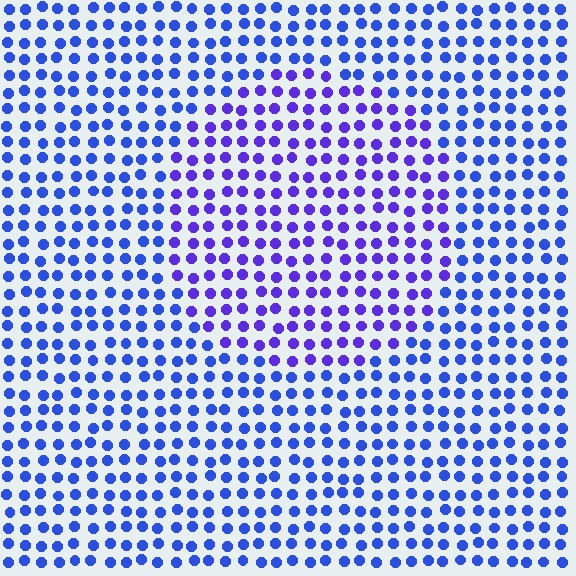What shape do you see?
I see a circle.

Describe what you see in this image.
The image is filled with small blue elements in a uniform arrangement. A circle-shaped region is visible where the elements are tinted to a slightly different hue, forming a subtle color boundary.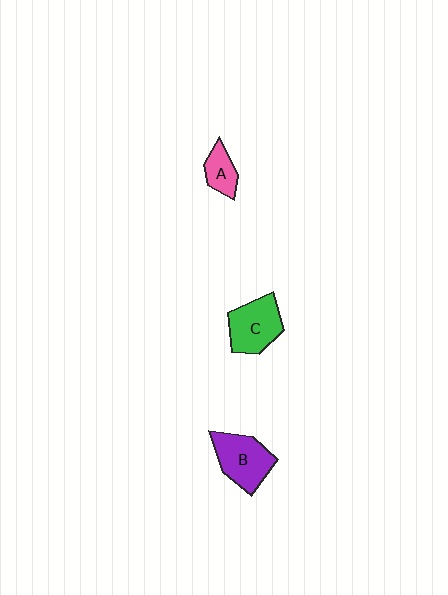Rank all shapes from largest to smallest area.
From largest to smallest: B (purple), C (green), A (pink).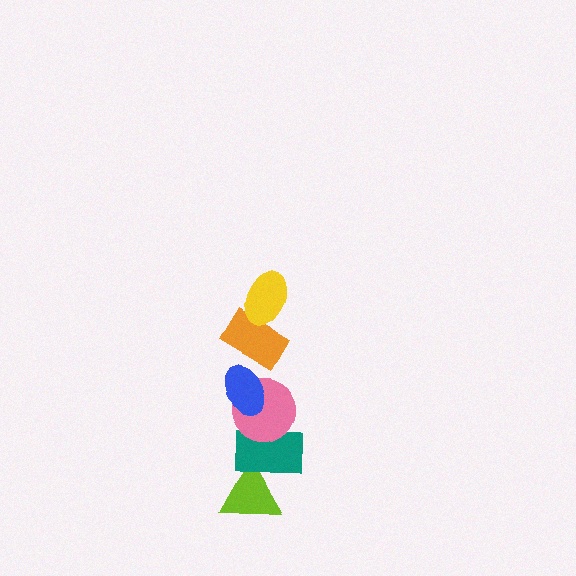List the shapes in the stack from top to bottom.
From top to bottom: the yellow ellipse, the orange rectangle, the blue ellipse, the pink circle, the teal rectangle, the lime triangle.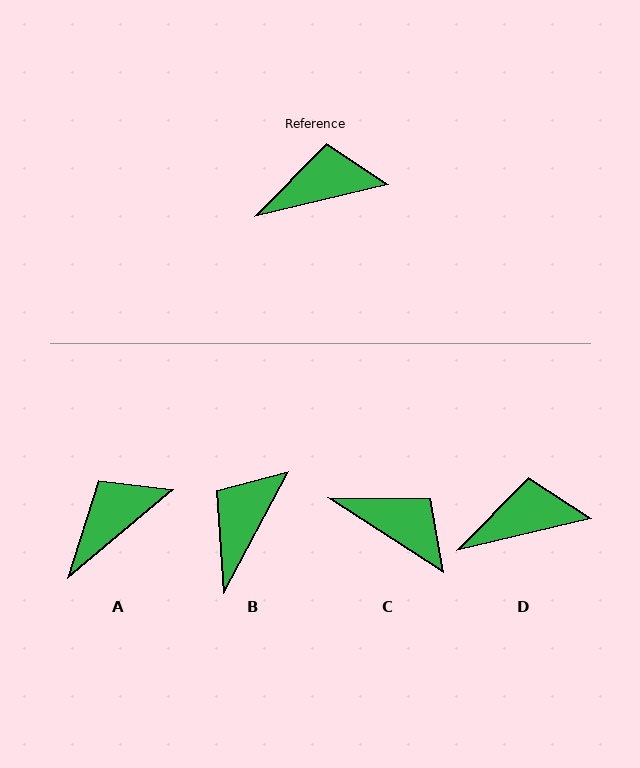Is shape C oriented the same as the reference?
No, it is off by about 46 degrees.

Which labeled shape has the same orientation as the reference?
D.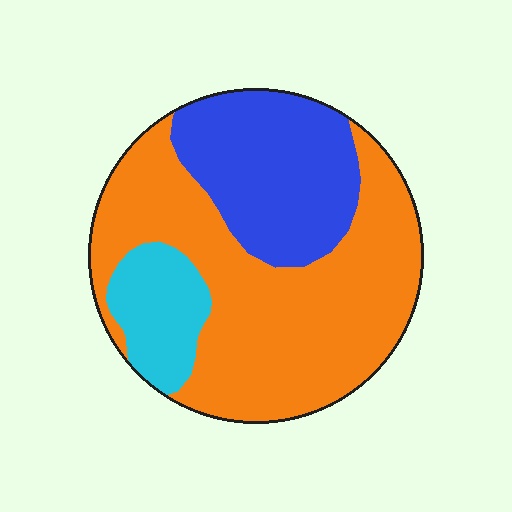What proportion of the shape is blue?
Blue covers 28% of the shape.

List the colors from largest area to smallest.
From largest to smallest: orange, blue, cyan.